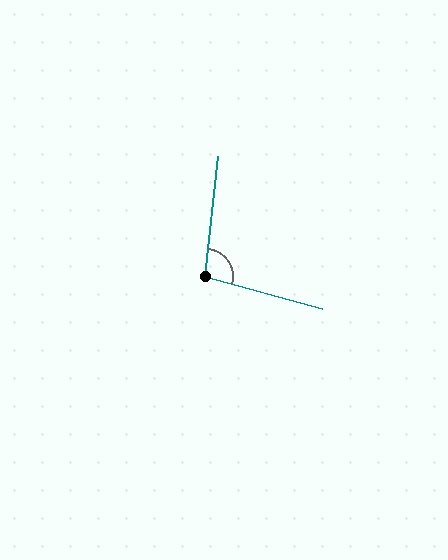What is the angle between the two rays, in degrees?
Approximately 99 degrees.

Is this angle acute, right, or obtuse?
It is obtuse.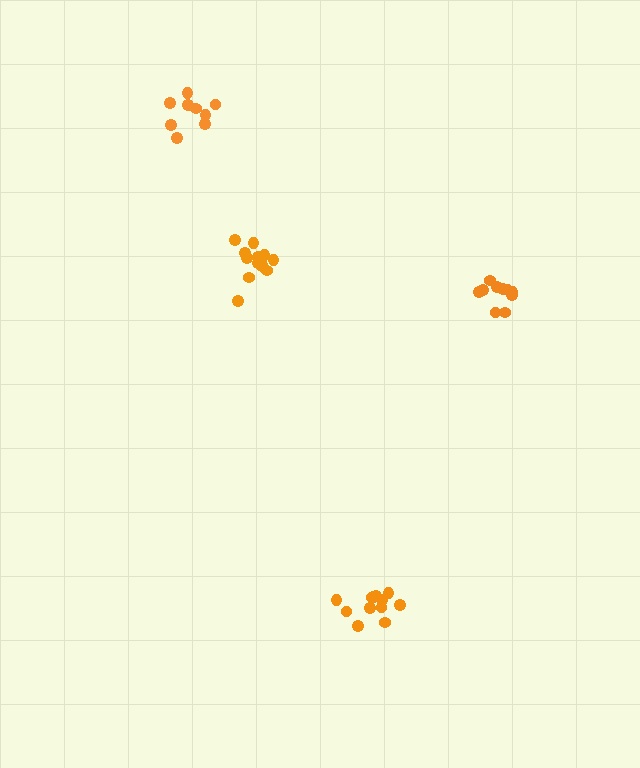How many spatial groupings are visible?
There are 4 spatial groupings.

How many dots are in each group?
Group 1: 13 dots, Group 2: 12 dots, Group 3: 9 dots, Group 4: 10 dots (44 total).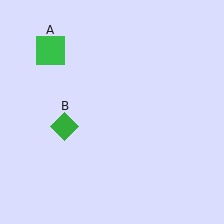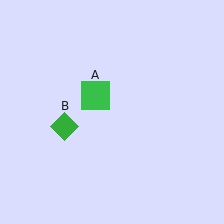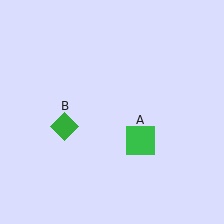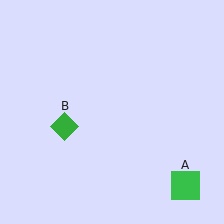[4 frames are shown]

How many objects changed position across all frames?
1 object changed position: green square (object A).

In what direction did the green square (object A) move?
The green square (object A) moved down and to the right.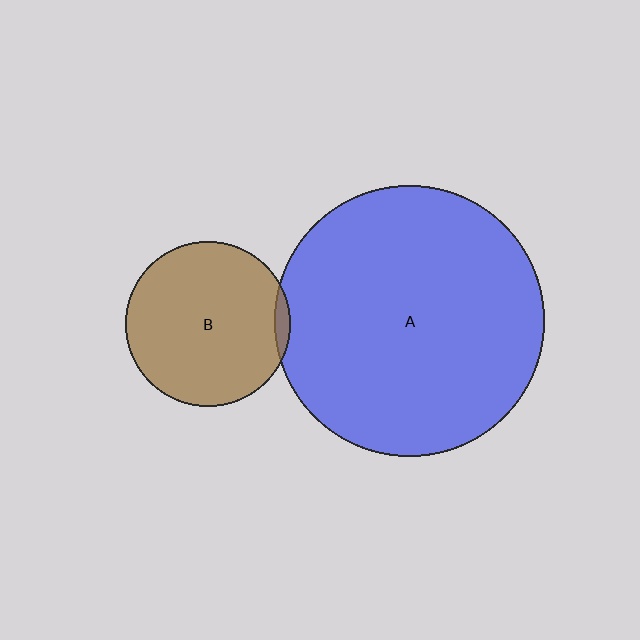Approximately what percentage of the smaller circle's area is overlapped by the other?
Approximately 5%.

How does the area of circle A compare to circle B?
Approximately 2.7 times.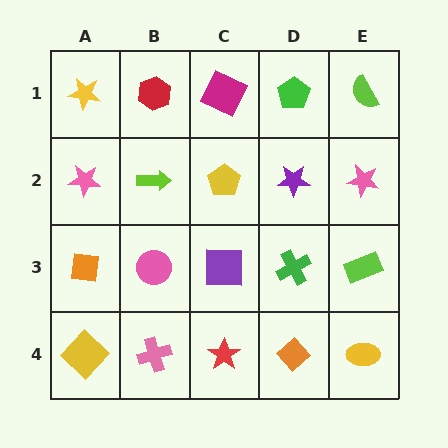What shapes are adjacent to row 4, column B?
A pink circle (row 3, column B), a yellow diamond (row 4, column A), a red star (row 4, column C).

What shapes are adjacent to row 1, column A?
A pink star (row 2, column A), a red hexagon (row 1, column B).